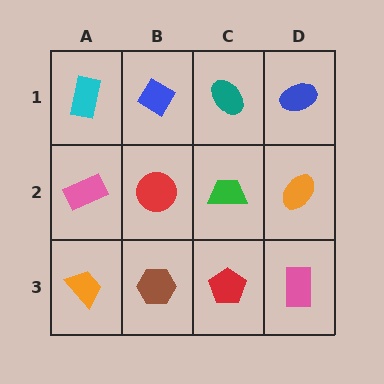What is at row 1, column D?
A blue ellipse.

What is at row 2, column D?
An orange ellipse.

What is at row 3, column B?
A brown hexagon.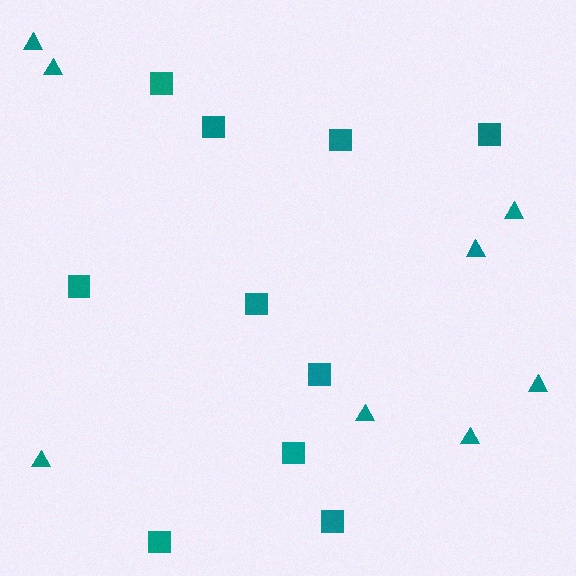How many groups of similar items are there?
There are 2 groups: one group of squares (10) and one group of triangles (8).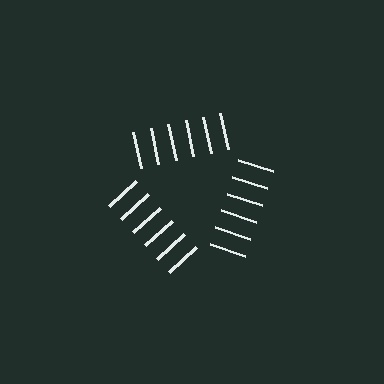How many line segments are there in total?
18 — 6 along each of the 3 edges.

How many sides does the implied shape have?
3 sides — the line-ends trace a triangle.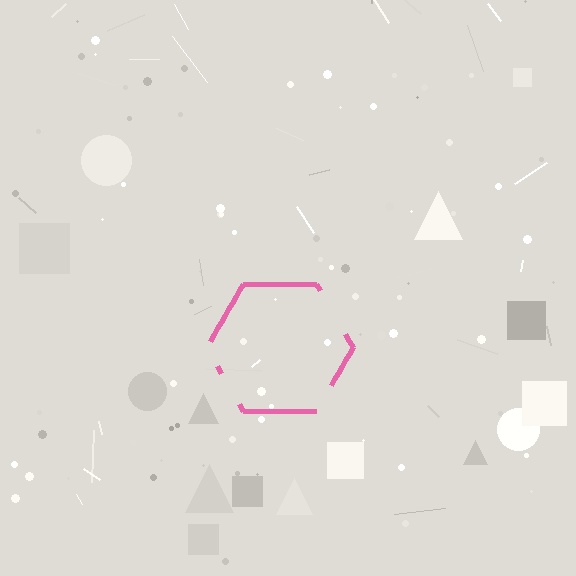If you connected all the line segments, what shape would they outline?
They would outline a hexagon.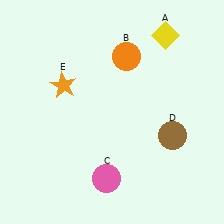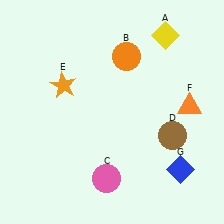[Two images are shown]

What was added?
An orange triangle (F), a blue diamond (G) were added in Image 2.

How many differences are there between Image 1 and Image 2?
There are 2 differences between the two images.